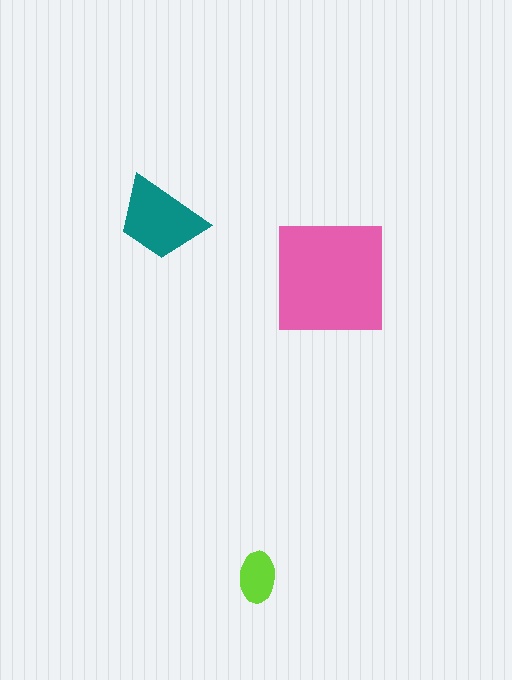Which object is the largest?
The pink square.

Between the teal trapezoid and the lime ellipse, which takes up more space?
The teal trapezoid.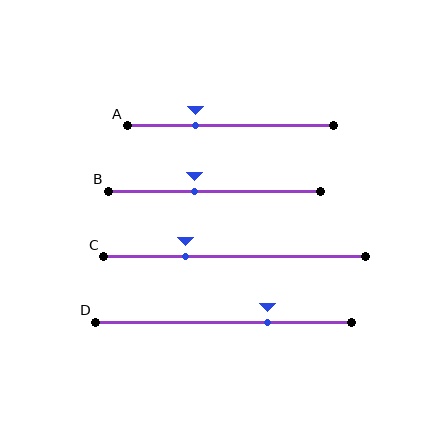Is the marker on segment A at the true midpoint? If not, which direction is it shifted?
No, the marker on segment A is shifted to the left by about 17% of the segment length.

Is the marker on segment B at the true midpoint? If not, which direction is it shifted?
No, the marker on segment B is shifted to the left by about 9% of the segment length.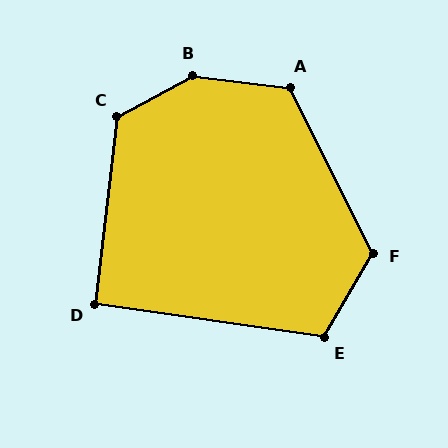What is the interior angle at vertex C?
Approximately 125 degrees (obtuse).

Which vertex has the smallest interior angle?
D, at approximately 92 degrees.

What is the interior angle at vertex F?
Approximately 124 degrees (obtuse).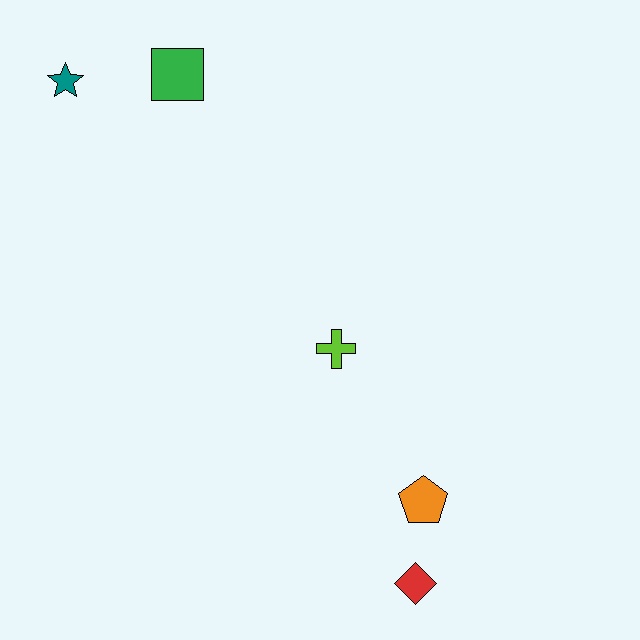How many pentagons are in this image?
There is 1 pentagon.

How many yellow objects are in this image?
There are no yellow objects.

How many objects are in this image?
There are 5 objects.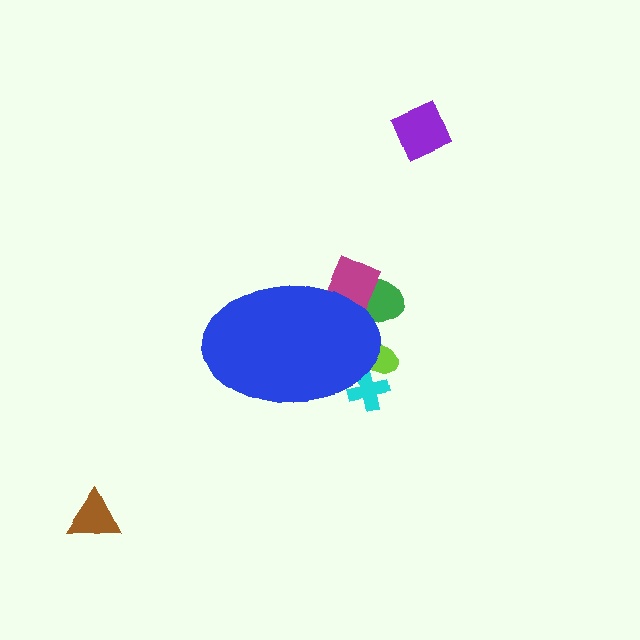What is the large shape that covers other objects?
A blue ellipse.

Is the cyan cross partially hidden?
Yes, the cyan cross is partially hidden behind the blue ellipse.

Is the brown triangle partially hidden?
No, the brown triangle is fully visible.